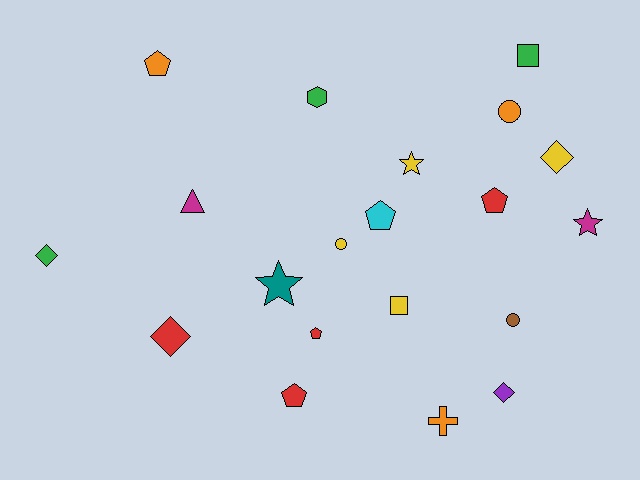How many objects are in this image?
There are 20 objects.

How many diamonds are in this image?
There are 4 diamonds.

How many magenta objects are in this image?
There are 2 magenta objects.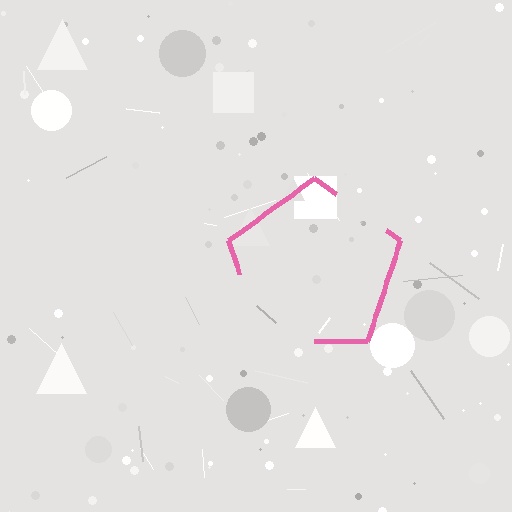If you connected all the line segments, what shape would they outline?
They would outline a pentagon.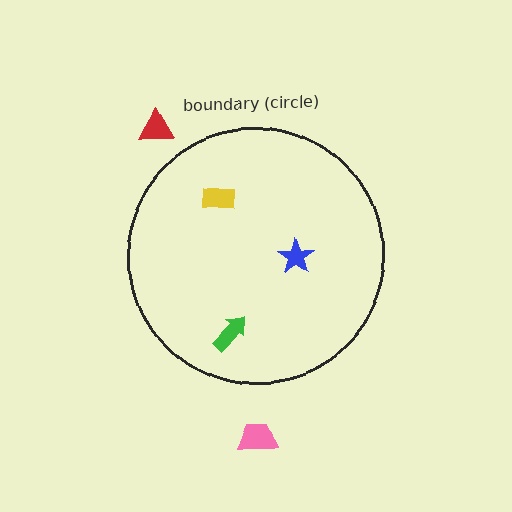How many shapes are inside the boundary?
3 inside, 2 outside.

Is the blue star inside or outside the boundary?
Inside.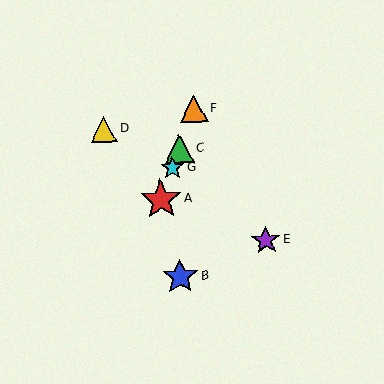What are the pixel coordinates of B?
Object B is at (180, 277).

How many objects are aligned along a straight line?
4 objects (A, C, F, G) are aligned along a straight line.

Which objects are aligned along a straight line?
Objects A, C, F, G are aligned along a straight line.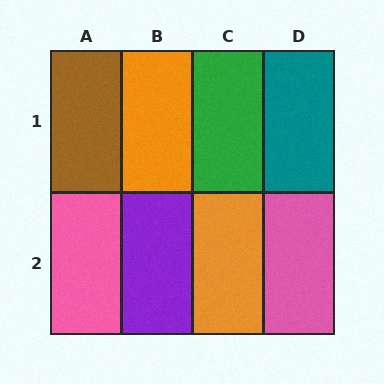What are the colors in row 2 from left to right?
Pink, purple, orange, pink.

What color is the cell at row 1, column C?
Green.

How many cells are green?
1 cell is green.